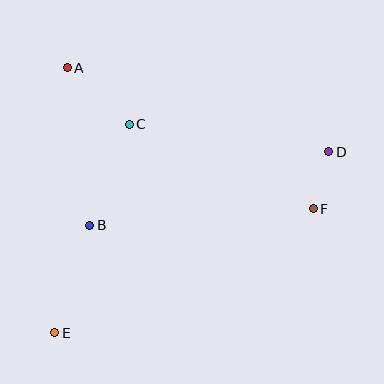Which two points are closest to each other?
Points D and F are closest to each other.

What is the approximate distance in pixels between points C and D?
The distance between C and D is approximately 201 pixels.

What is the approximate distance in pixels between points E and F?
The distance between E and F is approximately 287 pixels.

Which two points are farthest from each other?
Points D and E are farthest from each other.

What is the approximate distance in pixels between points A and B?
The distance between A and B is approximately 159 pixels.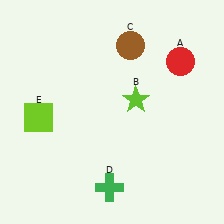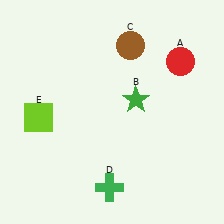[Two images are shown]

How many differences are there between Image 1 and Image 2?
There is 1 difference between the two images.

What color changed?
The star (B) changed from lime in Image 1 to green in Image 2.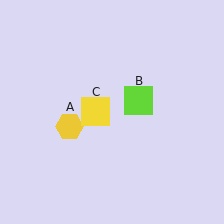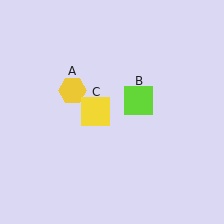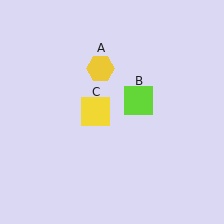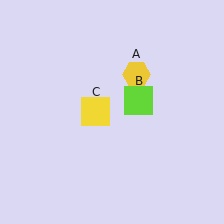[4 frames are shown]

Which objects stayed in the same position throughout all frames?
Lime square (object B) and yellow square (object C) remained stationary.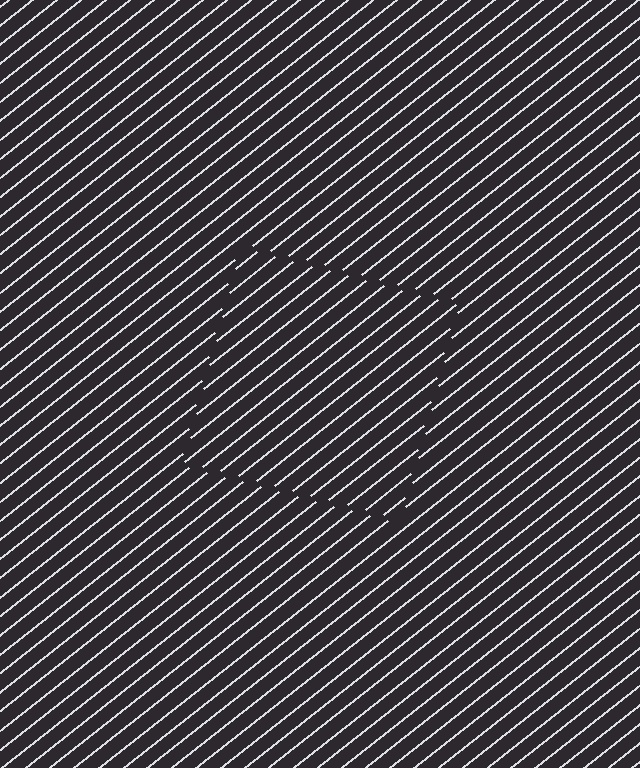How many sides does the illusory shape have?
4 sides — the line-ends trace a square.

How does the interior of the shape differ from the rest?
The interior of the shape contains the same grating, shifted by half a period — the contour is defined by the phase discontinuity where line-ends from the inner and outer gratings abut.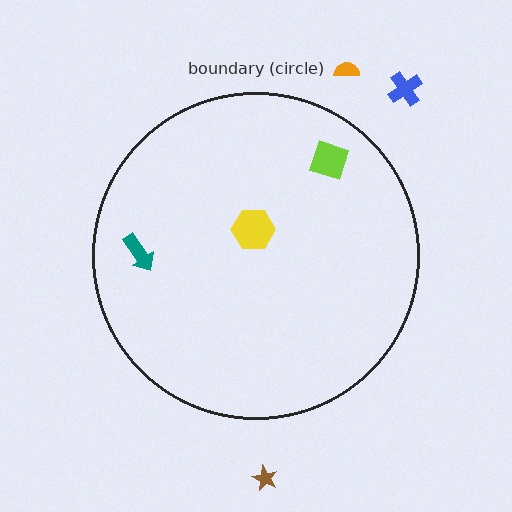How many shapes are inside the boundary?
3 inside, 3 outside.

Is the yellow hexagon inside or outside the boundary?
Inside.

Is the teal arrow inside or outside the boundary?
Inside.